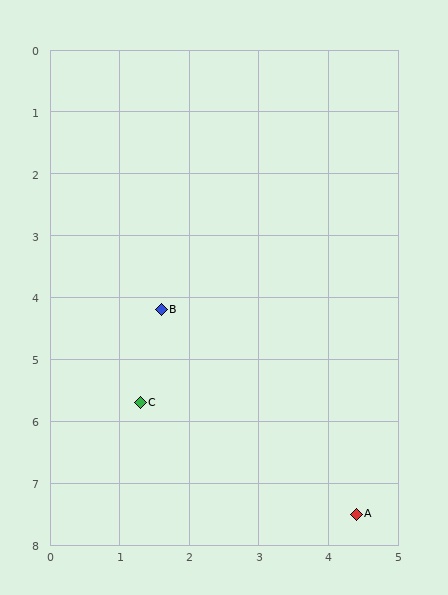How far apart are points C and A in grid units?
Points C and A are about 3.6 grid units apart.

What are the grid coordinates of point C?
Point C is at approximately (1.3, 5.7).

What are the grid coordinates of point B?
Point B is at approximately (1.6, 4.2).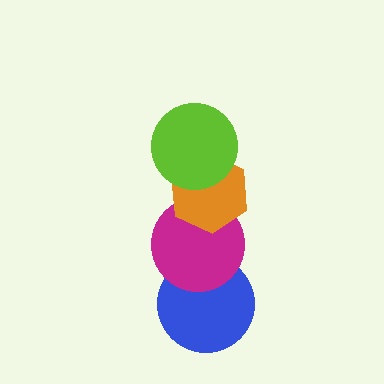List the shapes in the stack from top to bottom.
From top to bottom: the lime circle, the orange hexagon, the magenta circle, the blue circle.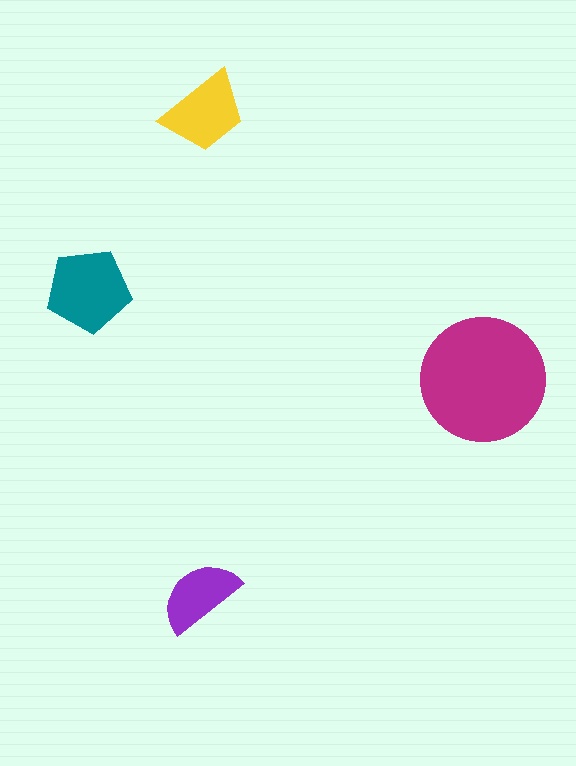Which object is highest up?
The yellow trapezoid is topmost.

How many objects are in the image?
There are 4 objects in the image.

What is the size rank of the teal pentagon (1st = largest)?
2nd.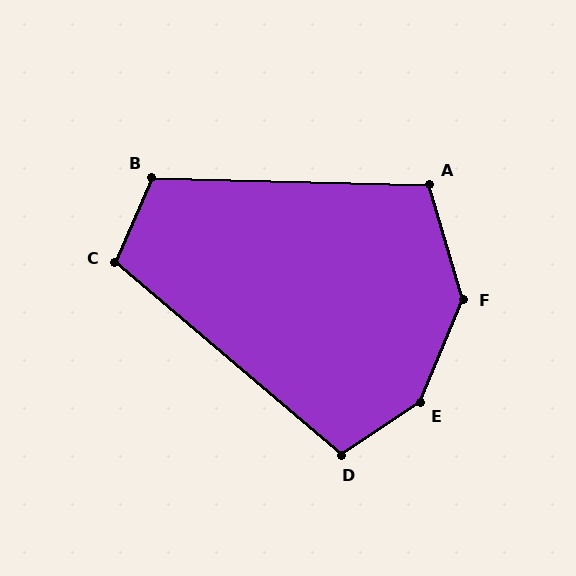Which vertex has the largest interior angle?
E, at approximately 146 degrees.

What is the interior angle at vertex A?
Approximately 108 degrees (obtuse).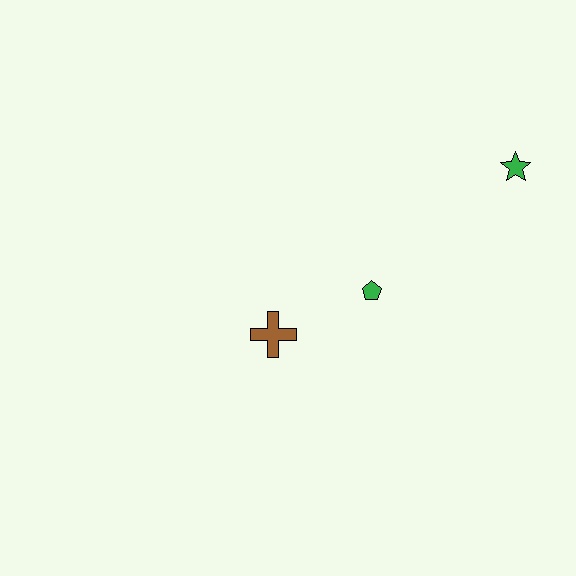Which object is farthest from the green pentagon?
The green star is farthest from the green pentagon.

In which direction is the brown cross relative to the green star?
The brown cross is to the left of the green star.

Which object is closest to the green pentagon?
The brown cross is closest to the green pentagon.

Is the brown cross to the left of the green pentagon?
Yes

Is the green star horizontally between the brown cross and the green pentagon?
No